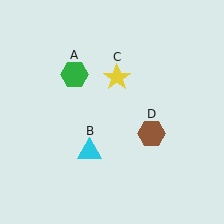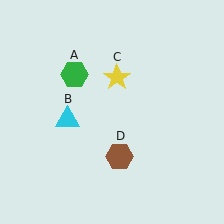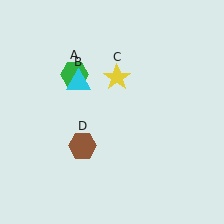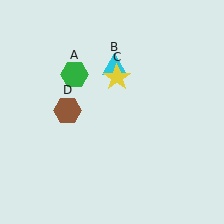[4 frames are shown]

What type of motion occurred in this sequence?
The cyan triangle (object B), brown hexagon (object D) rotated clockwise around the center of the scene.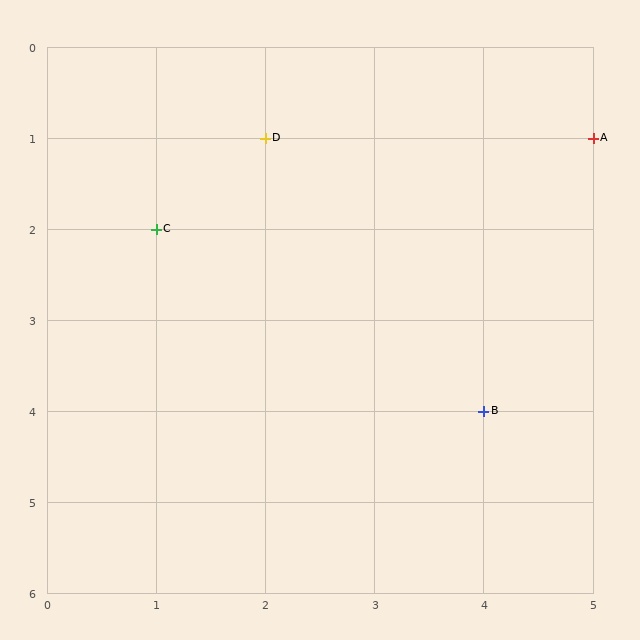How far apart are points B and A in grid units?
Points B and A are 1 column and 3 rows apart (about 3.2 grid units diagonally).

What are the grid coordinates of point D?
Point D is at grid coordinates (2, 1).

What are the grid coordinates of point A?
Point A is at grid coordinates (5, 1).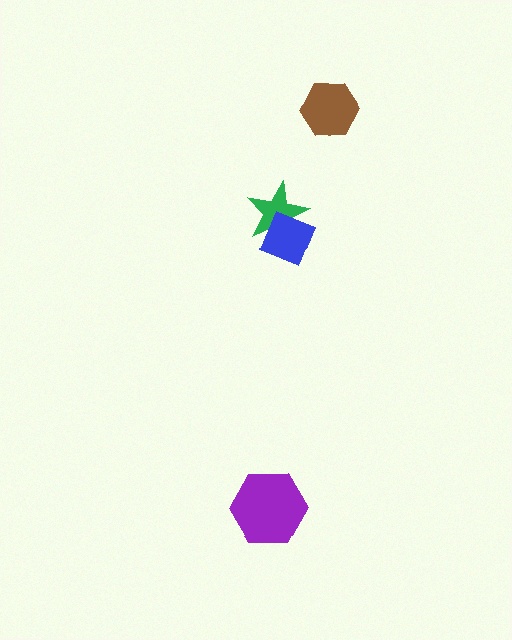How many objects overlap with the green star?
1 object overlaps with the green star.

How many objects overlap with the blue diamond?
1 object overlaps with the blue diamond.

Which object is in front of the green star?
The blue diamond is in front of the green star.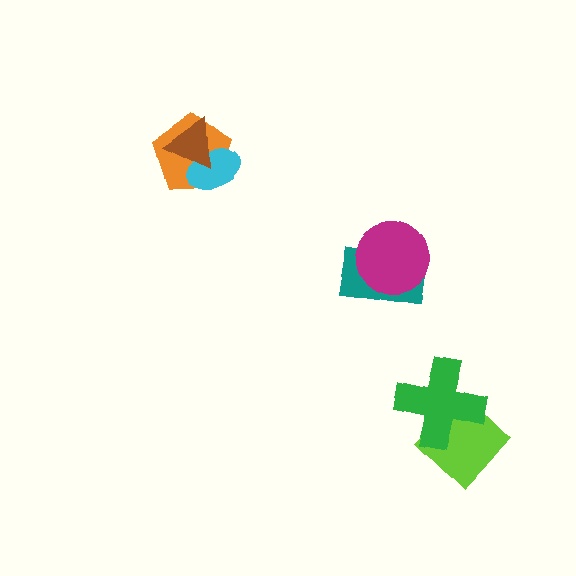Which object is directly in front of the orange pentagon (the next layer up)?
The cyan ellipse is directly in front of the orange pentagon.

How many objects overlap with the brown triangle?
2 objects overlap with the brown triangle.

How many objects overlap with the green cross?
1 object overlaps with the green cross.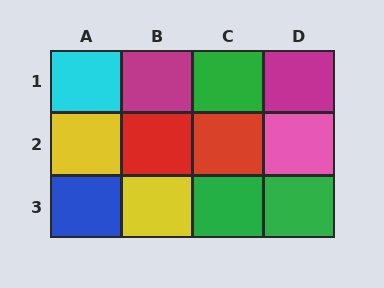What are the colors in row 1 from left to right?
Cyan, magenta, green, magenta.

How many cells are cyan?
1 cell is cyan.